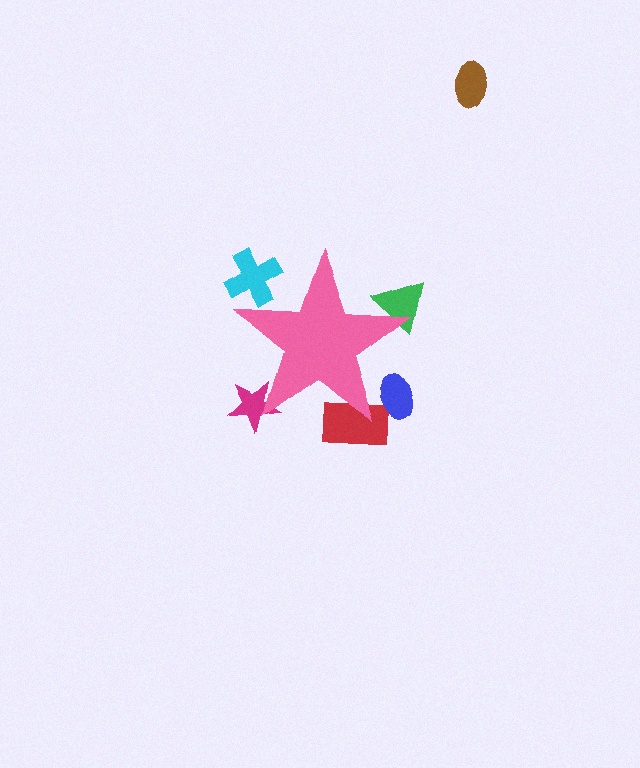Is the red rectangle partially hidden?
Yes, the red rectangle is partially hidden behind the pink star.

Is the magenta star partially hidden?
Yes, the magenta star is partially hidden behind the pink star.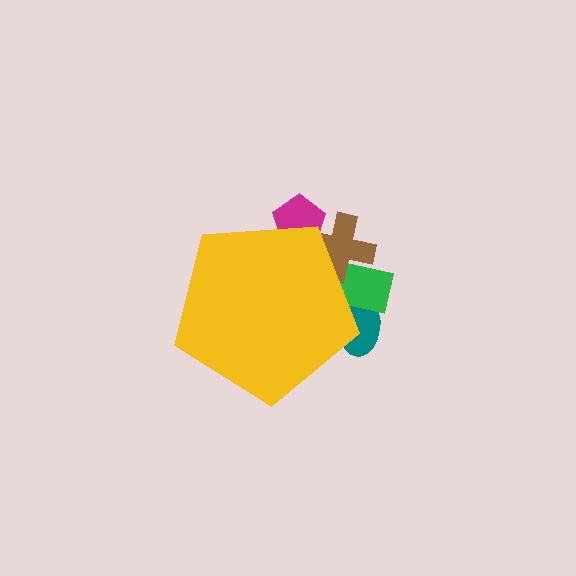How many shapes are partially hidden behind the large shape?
4 shapes are partially hidden.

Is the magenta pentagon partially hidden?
Yes, the magenta pentagon is partially hidden behind the yellow pentagon.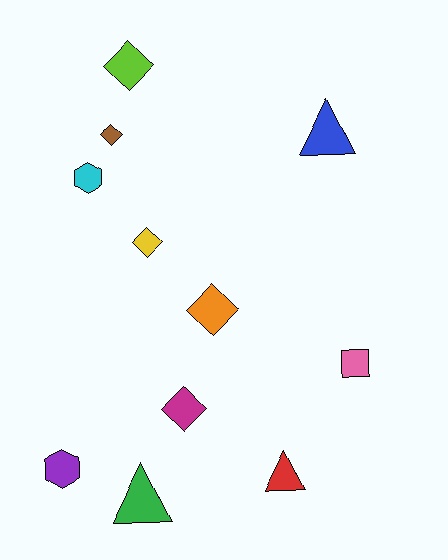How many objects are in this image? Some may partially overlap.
There are 11 objects.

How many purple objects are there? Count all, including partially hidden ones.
There is 1 purple object.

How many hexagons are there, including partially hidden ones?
There are 2 hexagons.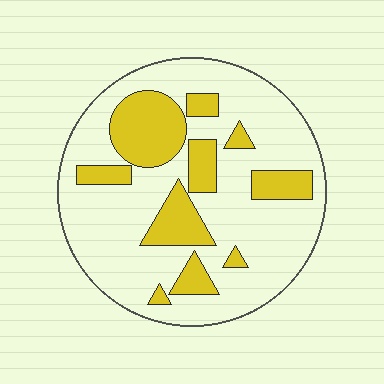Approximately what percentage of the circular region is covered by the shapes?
Approximately 25%.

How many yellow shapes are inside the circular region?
10.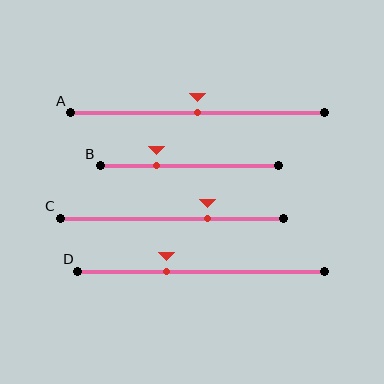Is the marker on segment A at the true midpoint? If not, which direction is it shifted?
Yes, the marker on segment A is at the true midpoint.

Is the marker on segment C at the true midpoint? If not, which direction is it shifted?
No, the marker on segment C is shifted to the right by about 16% of the segment length.